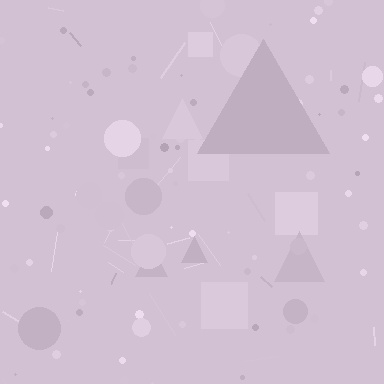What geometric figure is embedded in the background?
A triangle is embedded in the background.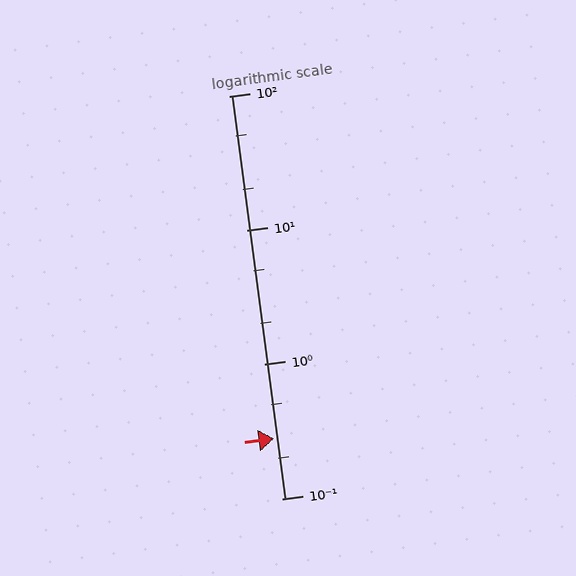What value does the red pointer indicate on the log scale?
The pointer indicates approximately 0.28.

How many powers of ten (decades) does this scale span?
The scale spans 3 decades, from 0.1 to 100.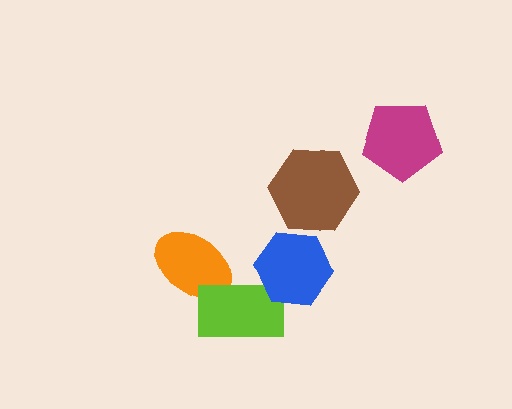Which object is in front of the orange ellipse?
The lime rectangle is in front of the orange ellipse.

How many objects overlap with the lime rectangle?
2 objects overlap with the lime rectangle.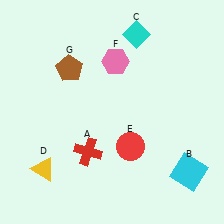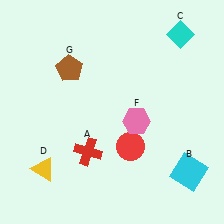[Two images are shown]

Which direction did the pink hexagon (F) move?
The pink hexagon (F) moved down.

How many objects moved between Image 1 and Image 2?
2 objects moved between the two images.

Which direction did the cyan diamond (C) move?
The cyan diamond (C) moved right.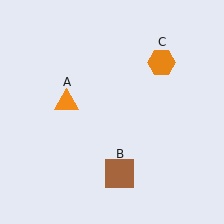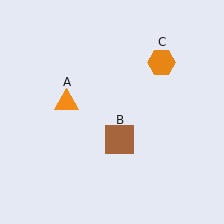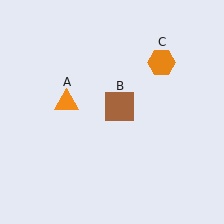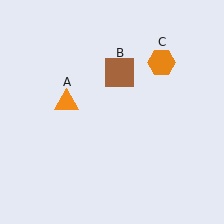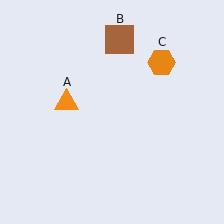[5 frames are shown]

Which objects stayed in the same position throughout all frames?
Orange triangle (object A) and orange hexagon (object C) remained stationary.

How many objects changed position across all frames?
1 object changed position: brown square (object B).